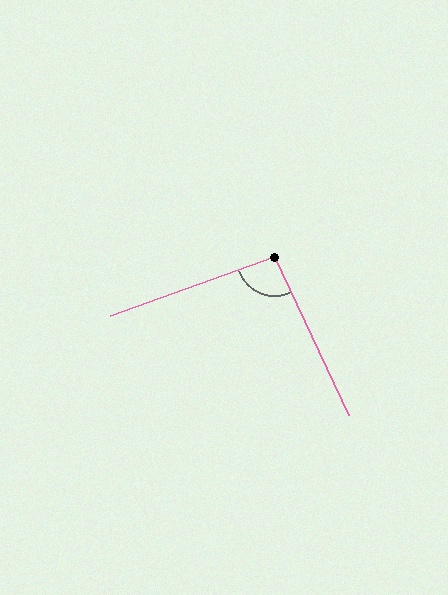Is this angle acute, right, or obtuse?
It is obtuse.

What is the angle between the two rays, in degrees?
Approximately 96 degrees.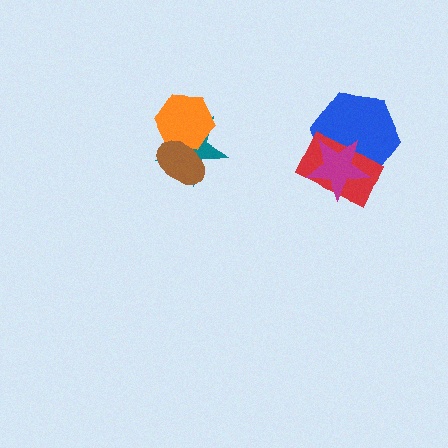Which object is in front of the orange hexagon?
The brown ellipse is in front of the orange hexagon.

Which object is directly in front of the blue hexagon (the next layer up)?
The red rectangle is directly in front of the blue hexagon.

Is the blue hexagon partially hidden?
Yes, it is partially covered by another shape.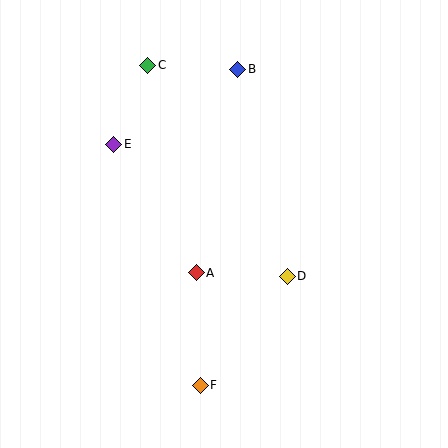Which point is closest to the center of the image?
Point A at (196, 273) is closest to the center.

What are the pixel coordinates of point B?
Point B is at (237, 69).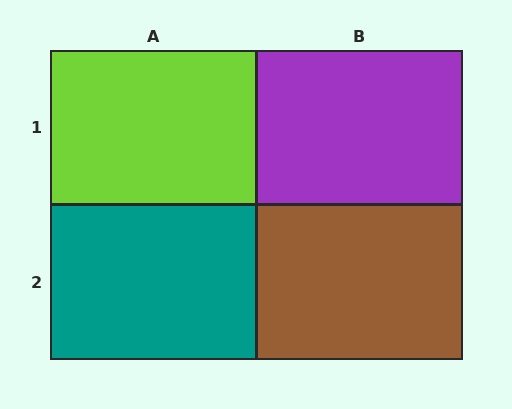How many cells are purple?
1 cell is purple.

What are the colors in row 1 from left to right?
Lime, purple.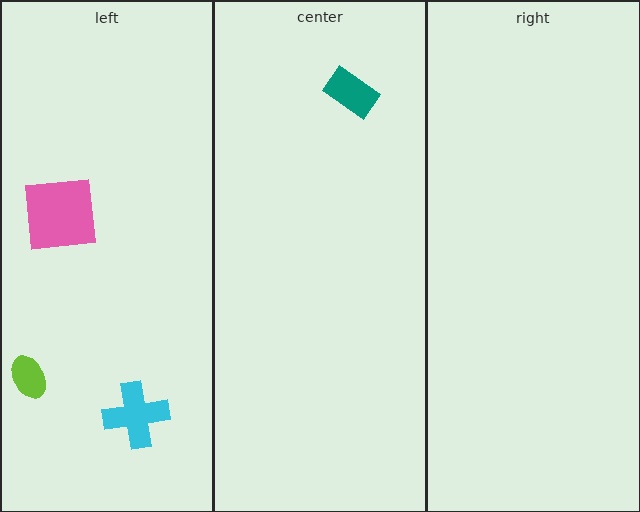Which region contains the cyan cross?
The left region.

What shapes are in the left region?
The lime ellipse, the cyan cross, the pink square.